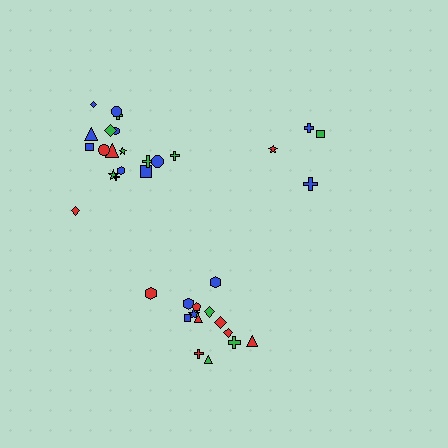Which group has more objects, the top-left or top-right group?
The top-left group.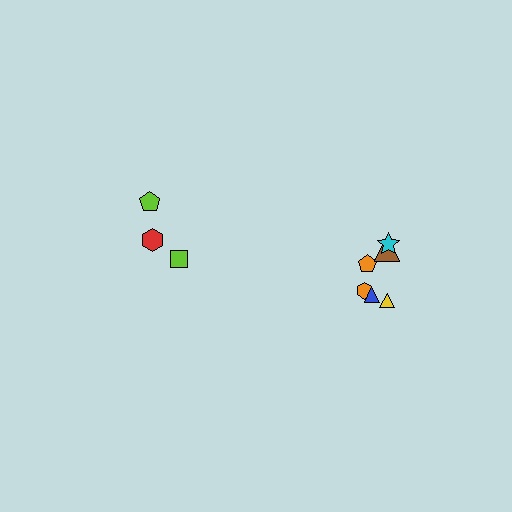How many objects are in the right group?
There are 6 objects.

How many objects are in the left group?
There are 3 objects.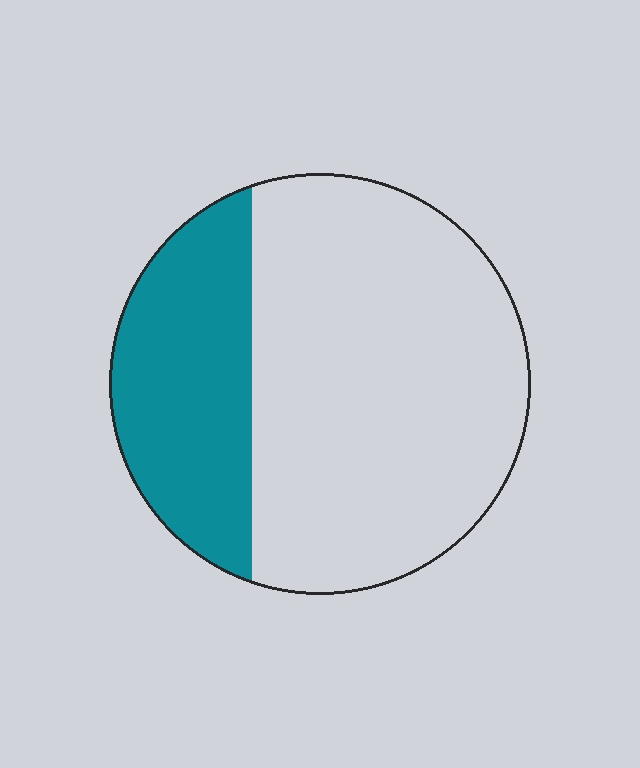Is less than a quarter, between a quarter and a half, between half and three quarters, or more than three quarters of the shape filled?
Between a quarter and a half.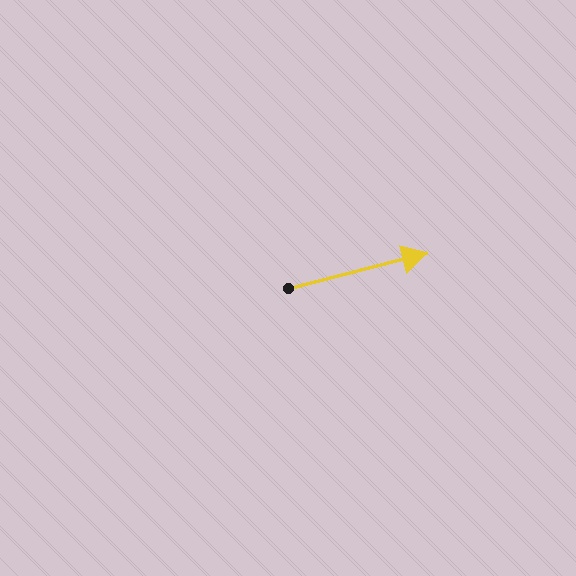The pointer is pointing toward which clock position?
Roughly 3 o'clock.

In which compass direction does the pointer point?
East.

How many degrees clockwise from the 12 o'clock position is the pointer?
Approximately 76 degrees.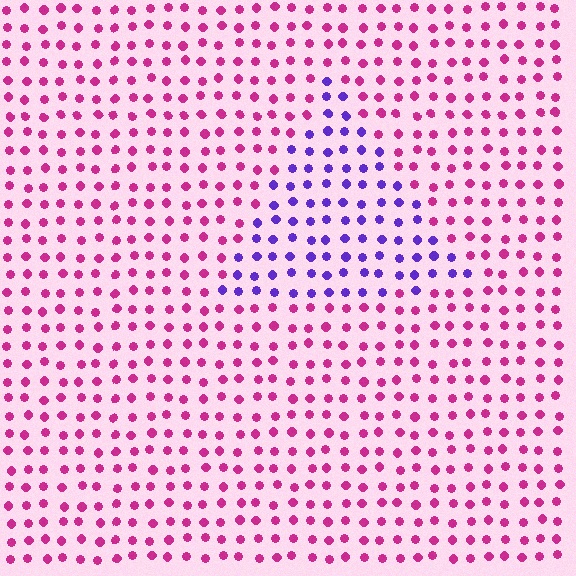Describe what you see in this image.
The image is filled with small magenta elements in a uniform arrangement. A triangle-shaped region is visible where the elements are tinted to a slightly different hue, forming a subtle color boundary.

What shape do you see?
I see a triangle.